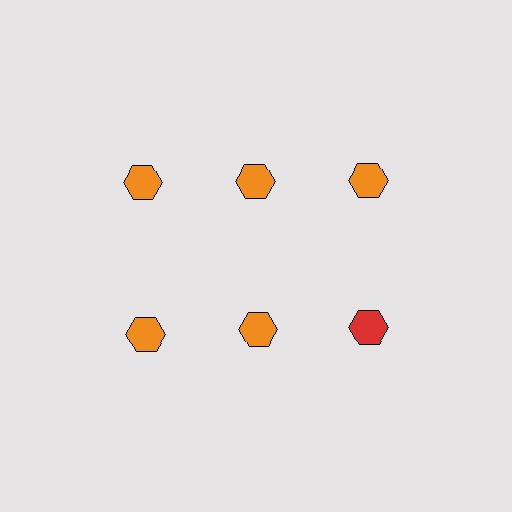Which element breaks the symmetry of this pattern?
The red hexagon in the second row, center column breaks the symmetry. All other shapes are orange hexagons.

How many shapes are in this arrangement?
There are 6 shapes arranged in a grid pattern.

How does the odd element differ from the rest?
It has a different color: red instead of orange.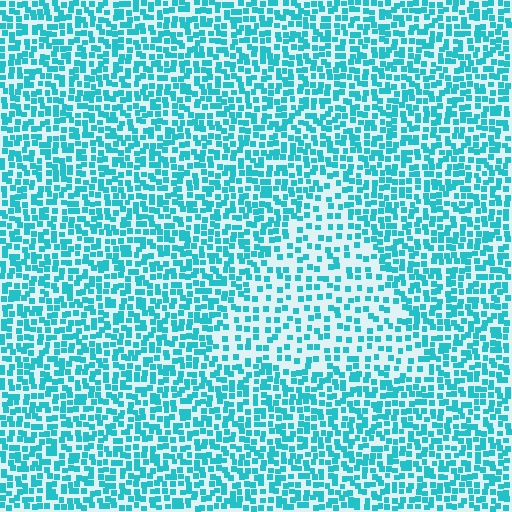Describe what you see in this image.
The image contains small cyan elements arranged at two different densities. A triangle-shaped region is visible where the elements are less densely packed than the surrounding area.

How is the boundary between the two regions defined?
The boundary is defined by a change in element density (approximately 1.9x ratio). All elements are the same color, size, and shape.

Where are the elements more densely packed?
The elements are more densely packed outside the triangle boundary.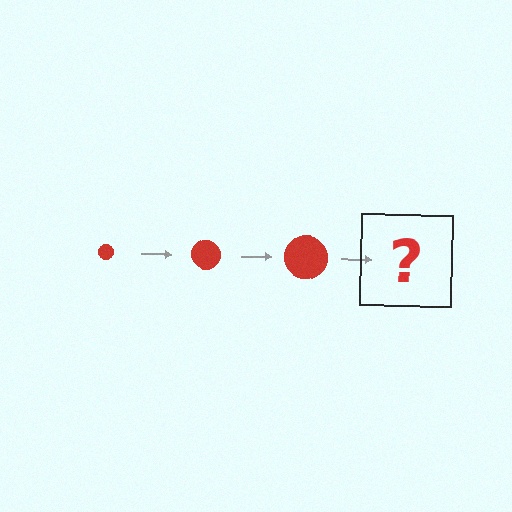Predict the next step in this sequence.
The next step is a red circle, larger than the previous one.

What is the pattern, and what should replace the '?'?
The pattern is that the circle gets progressively larger each step. The '?' should be a red circle, larger than the previous one.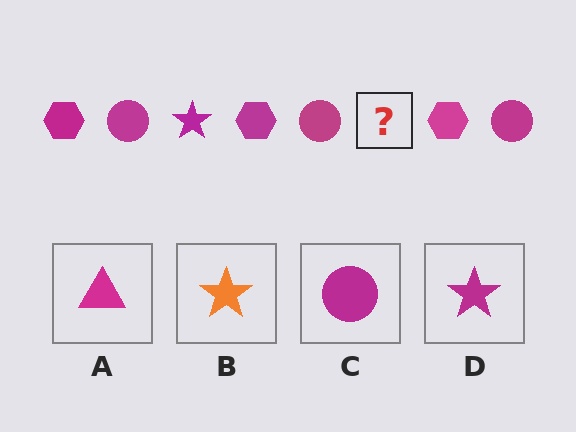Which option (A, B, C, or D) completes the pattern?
D.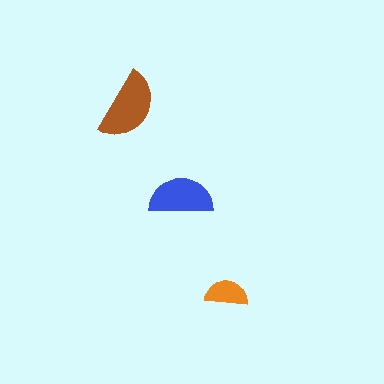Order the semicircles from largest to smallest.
the brown one, the blue one, the orange one.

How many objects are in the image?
There are 3 objects in the image.